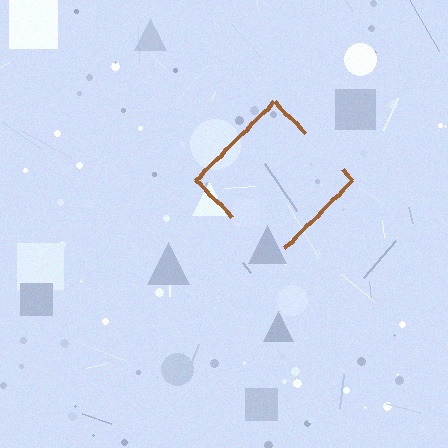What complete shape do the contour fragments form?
The contour fragments form a diamond.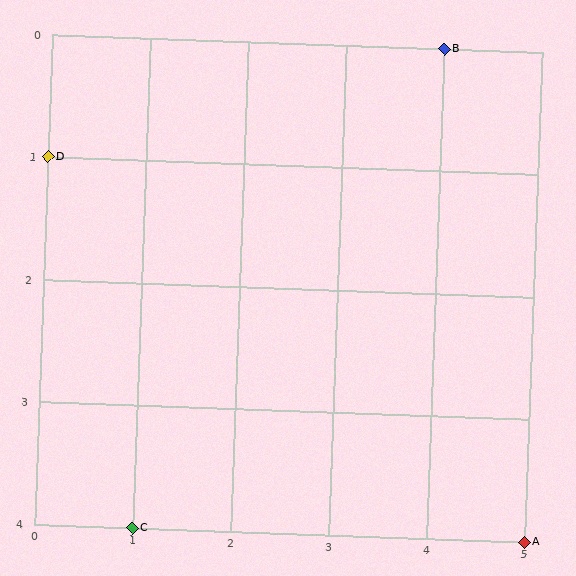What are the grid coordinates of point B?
Point B is at grid coordinates (4, 0).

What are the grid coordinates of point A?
Point A is at grid coordinates (5, 4).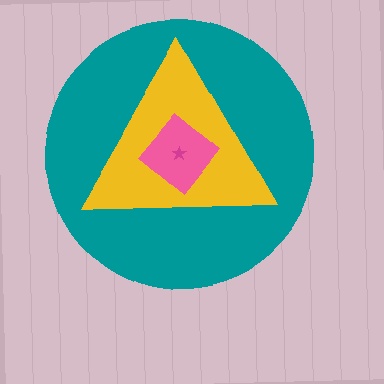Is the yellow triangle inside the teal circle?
Yes.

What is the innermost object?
The magenta star.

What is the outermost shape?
The teal circle.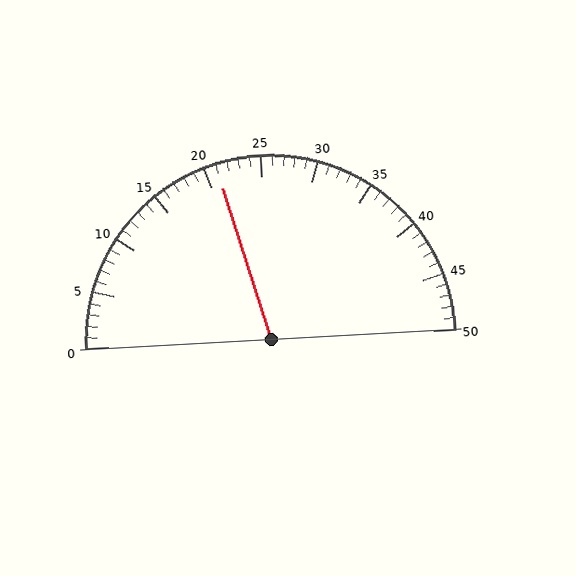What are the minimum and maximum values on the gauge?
The gauge ranges from 0 to 50.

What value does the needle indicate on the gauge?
The needle indicates approximately 21.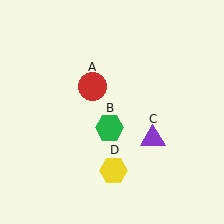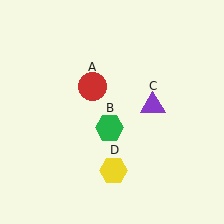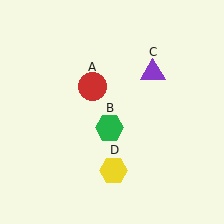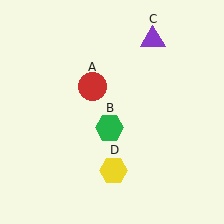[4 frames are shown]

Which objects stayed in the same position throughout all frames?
Red circle (object A) and green hexagon (object B) and yellow hexagon (object D) remained stationary.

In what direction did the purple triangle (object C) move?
The purple triangle (object C) moved up.